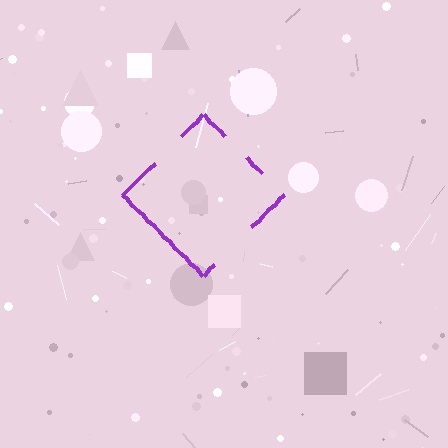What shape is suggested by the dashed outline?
The dashed outline suggests a diamond.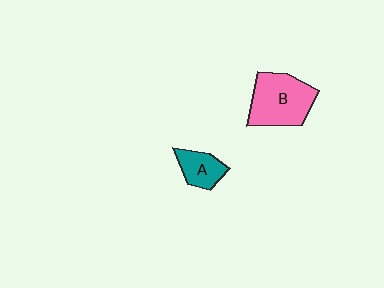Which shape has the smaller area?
Shape A (teal).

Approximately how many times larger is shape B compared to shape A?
Approximately 2.1 times.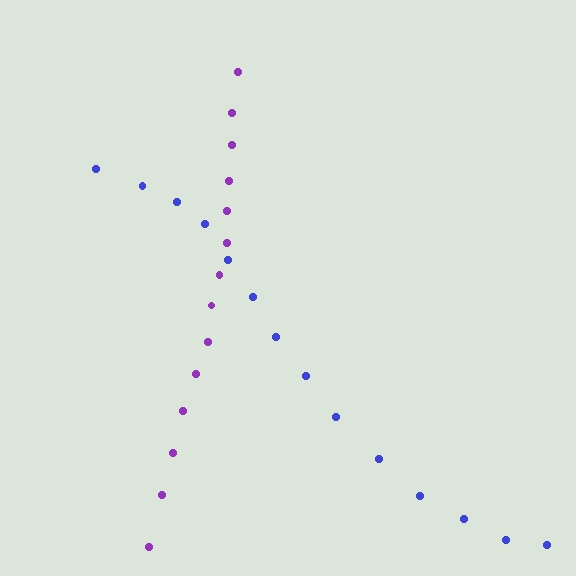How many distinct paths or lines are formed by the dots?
There are 2 distinct paths.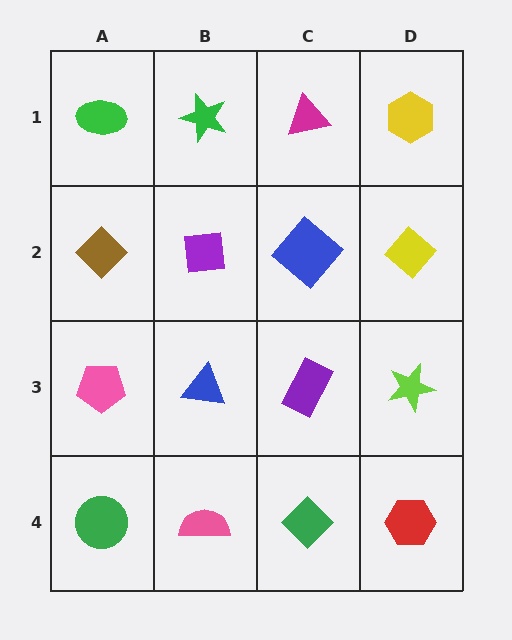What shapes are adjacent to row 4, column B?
A blue triangle (row 3, column B), a green circle (row 4, column A), a green diamond (row 4, column C).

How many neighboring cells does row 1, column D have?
2.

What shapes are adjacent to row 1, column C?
A blue diamond (row 2, column C), a green star (row 1, column B), a yellow hexagon (row 1, column D).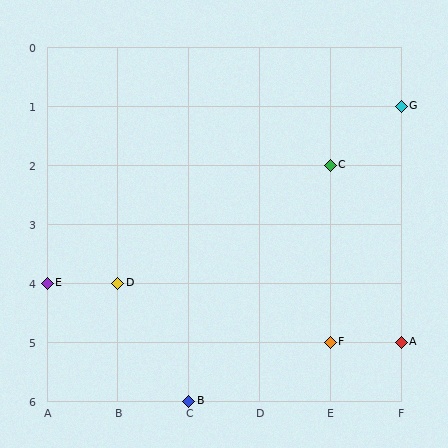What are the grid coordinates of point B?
Point B is at grid coordinates (C, 6).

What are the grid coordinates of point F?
Point F is at grid coordinates (E, 5).